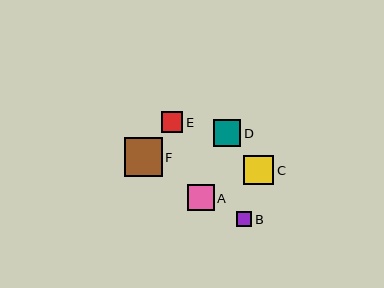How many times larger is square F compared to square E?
Square F is approximately 1.8 times the size of square E.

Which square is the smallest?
Square B is the smallest with a size of approximately 15 pixels.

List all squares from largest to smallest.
From largest to smallest: F, C, D, A, E, B.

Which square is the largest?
Square F is the largest with a size of approximately 38 pixels.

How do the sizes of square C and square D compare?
Square C and square D are approximately the same size.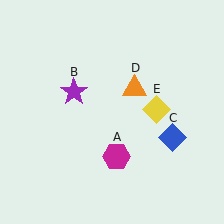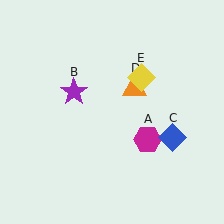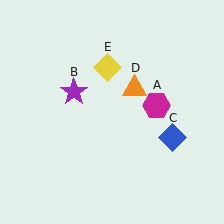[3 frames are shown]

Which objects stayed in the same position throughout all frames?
Purple star (object B) and blue diamond (object C) and orange triangle (object D) remained stationary.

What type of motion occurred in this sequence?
The magenta hexagon (object A), yellow diamond (object E) rotated counterclockwise around the center of the scene.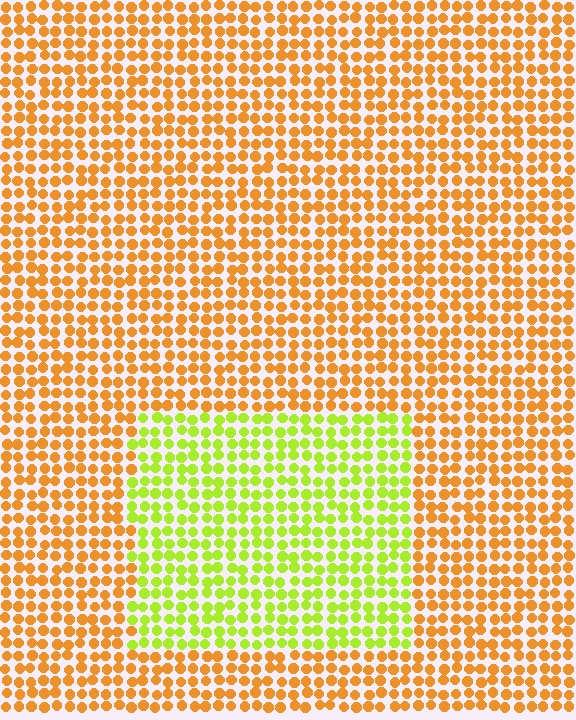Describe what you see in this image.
The image is filled with small orange elements in a uniform arrangement. A rectangle-shaped region is visible where the elements are tinted to a slightly different hue, forming a subtle color boundary.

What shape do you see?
I see a rectangle.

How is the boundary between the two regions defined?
The boundary is defined purely by a slight shift in hue (about 50 degrees). Spacing, size, and orientation are identical on both sides.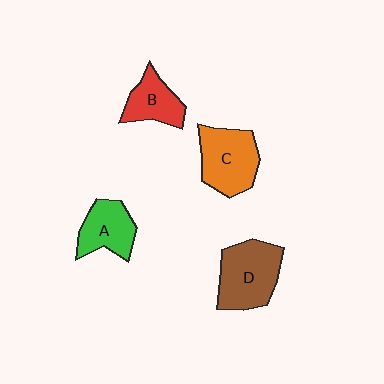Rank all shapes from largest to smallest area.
From largest to smallest: D (brown), C (orange), A (green), B (red).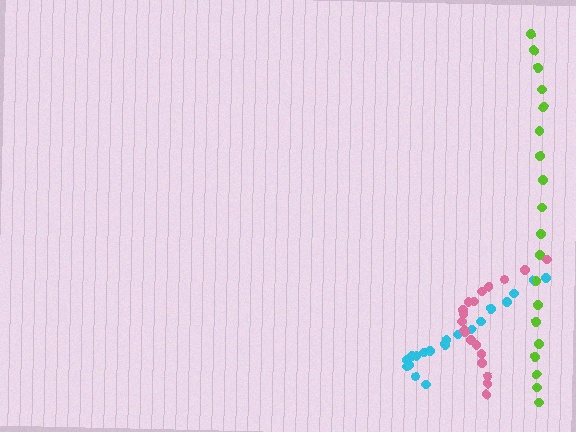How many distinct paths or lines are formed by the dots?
There are 3 distinct paths.